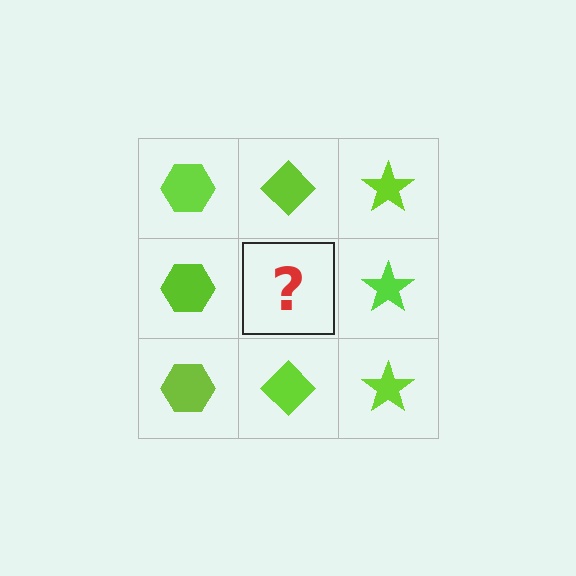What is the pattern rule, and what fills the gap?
The rule is that each column has a consistent shape. The gap should be filled with a lime diamond.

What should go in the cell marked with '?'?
The missing cell should contain a lime diamond.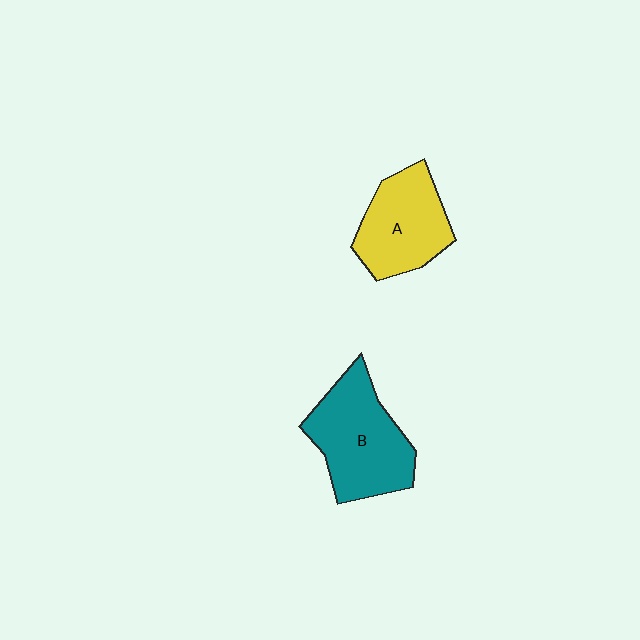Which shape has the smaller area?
Shape A (yellow).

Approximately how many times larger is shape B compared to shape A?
Approximately 1.2 times.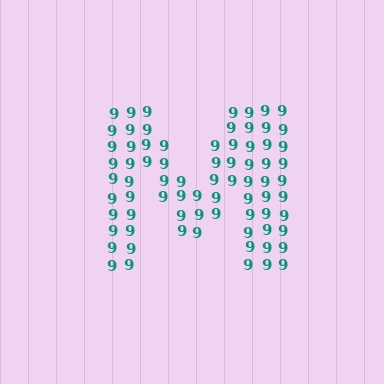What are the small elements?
The small elements are digit 9's.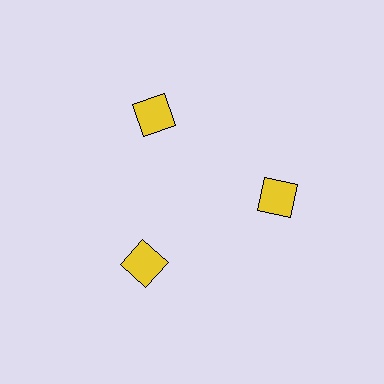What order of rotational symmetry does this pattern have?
This pattern has 3-fold rotational symmetry.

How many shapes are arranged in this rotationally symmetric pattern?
There are 3 shapes, arranged in 3 groups of 1.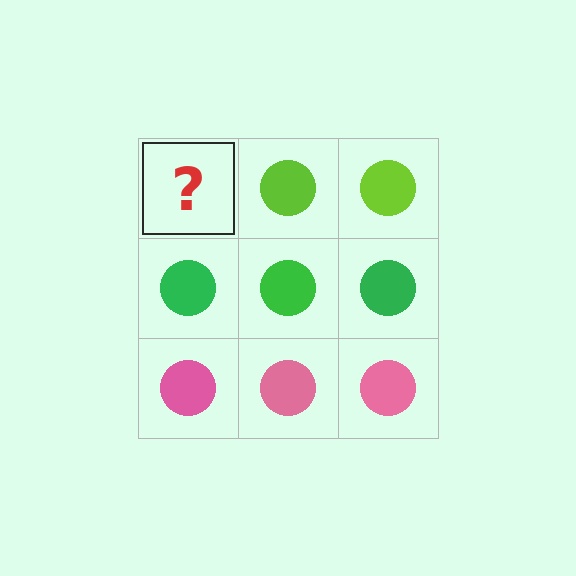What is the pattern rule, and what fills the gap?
The rule is that each row has a consistent color. The gap should be filled with a lime circle.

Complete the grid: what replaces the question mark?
The question mark should be replaced with a lime circle.